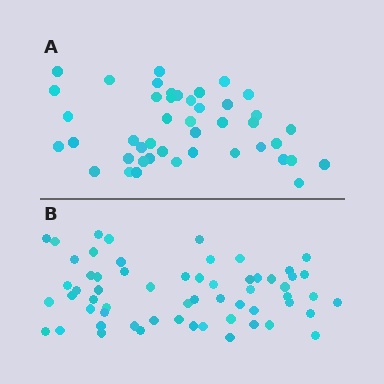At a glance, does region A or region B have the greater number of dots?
Region B (the bottom region) has more dots.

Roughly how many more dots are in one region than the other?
Region B has approximately 15 more dots than region A.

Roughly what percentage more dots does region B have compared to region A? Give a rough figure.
About 35% more.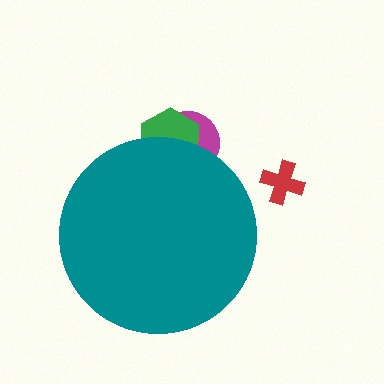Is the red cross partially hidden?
No, the red cross is fully visible.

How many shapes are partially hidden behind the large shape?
2 shapes are partially hidden.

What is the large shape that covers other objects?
A teal circle.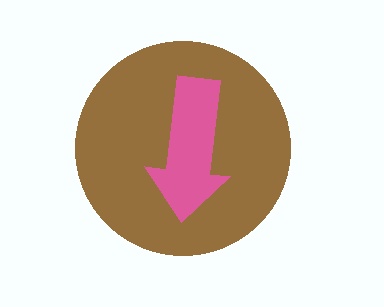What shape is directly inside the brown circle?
The pink arrow.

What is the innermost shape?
The pink arrow.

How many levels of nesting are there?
2.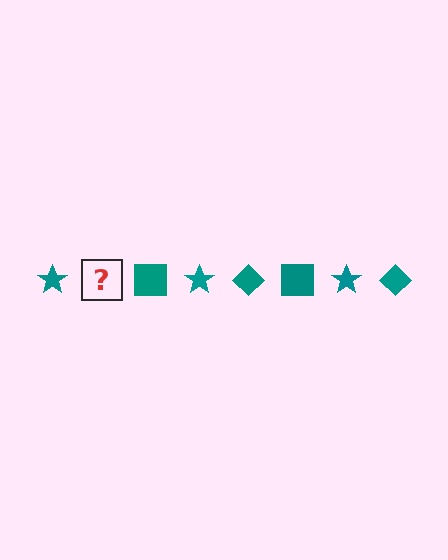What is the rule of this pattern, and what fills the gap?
The rule is that the pattern cycles through star, diamond, square shapes in teal. The gap should be filled with a teal diamond.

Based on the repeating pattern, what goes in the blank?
The blank should be a teal diamond.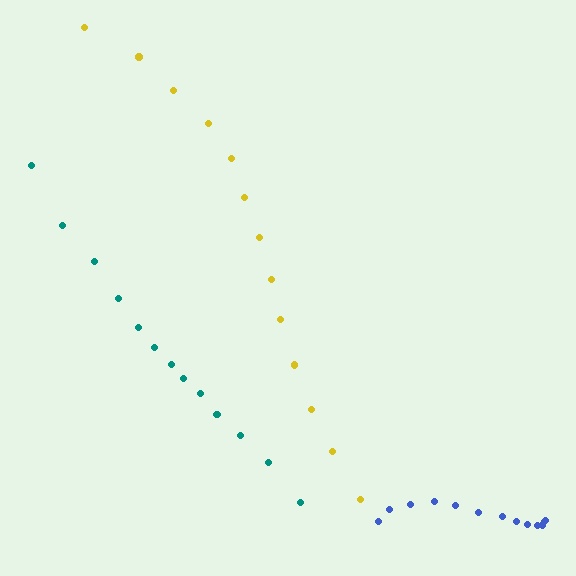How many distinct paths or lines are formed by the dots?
There are 3 distinct paths.